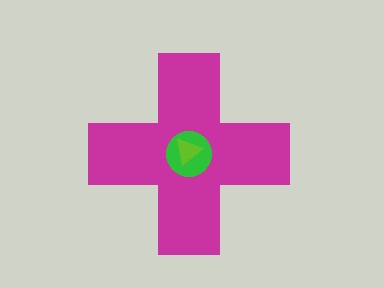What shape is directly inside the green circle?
The lime triangle.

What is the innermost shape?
The lime triangle.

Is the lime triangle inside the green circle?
Yes.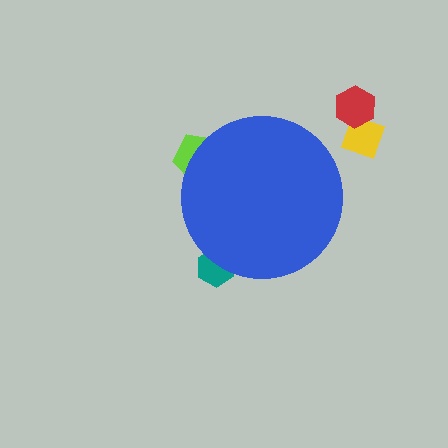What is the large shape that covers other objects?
A blue circle.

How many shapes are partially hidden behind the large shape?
2 shapes are partially hidden.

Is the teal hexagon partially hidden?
Yes, the teal hexagon is partially hidden behind the blue circle.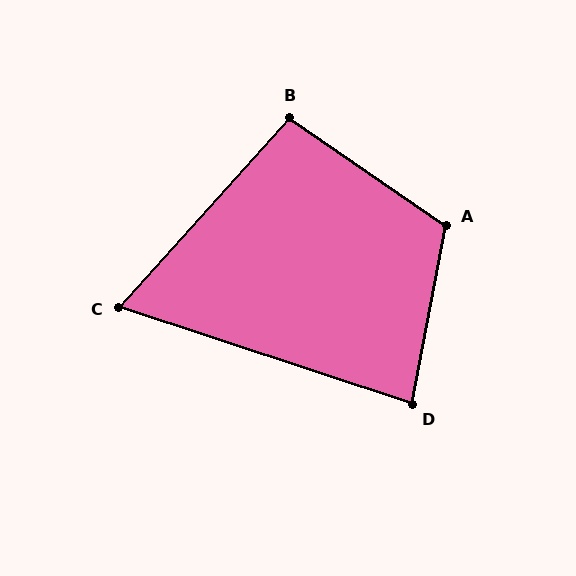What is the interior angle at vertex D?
Approximately 83 degrees (acute).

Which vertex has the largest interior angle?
A, at approximately 114 degrees.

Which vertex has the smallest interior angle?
C, at approximately 66 degrees.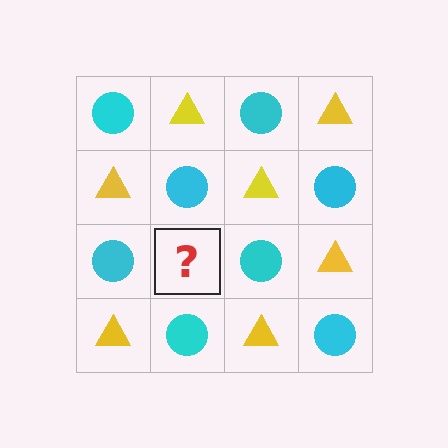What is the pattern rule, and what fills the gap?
The rule is that it alternates cyan circle and yellow triangle in a checkerboard pattern. The gap should be filled with a yellow triangle.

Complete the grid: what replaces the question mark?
The question mark should be replaced with a yellow triangle.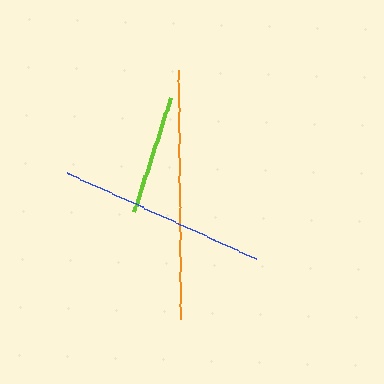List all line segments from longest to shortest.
From longest to shortest: orange, blue, lime.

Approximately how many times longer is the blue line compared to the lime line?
The blue line is approximately 1.7 times the length of the lime line.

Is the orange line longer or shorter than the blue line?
The orange line is longer than the blue line.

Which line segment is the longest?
The orange line is the longest at approximately 249 pixels.